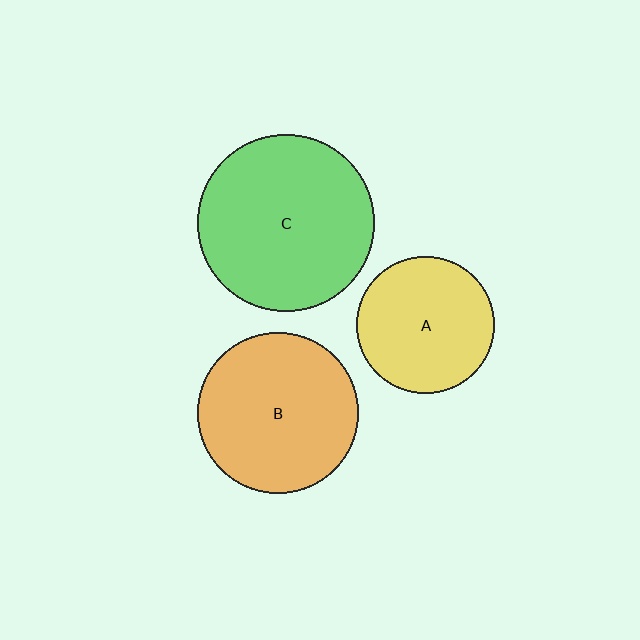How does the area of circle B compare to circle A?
Approximately 1.4 times.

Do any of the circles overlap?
No, none of the circles overlap.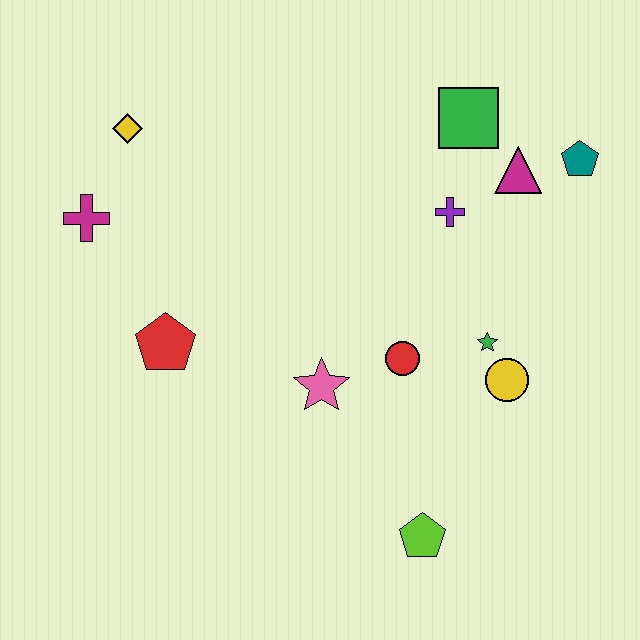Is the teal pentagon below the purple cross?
No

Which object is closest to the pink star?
The red circle is closest to the pink star.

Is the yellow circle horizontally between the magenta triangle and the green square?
Yes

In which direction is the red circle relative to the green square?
The red circle is below the green square.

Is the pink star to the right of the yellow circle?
No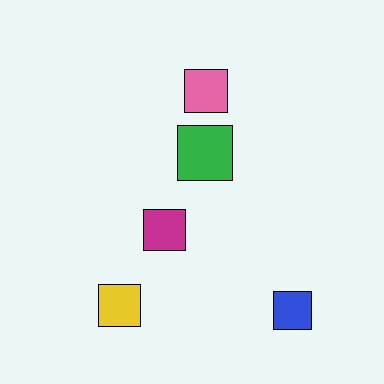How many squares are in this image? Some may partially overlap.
There are 5 squares.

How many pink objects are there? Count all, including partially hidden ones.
There is 1 pink object.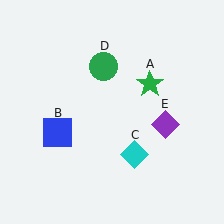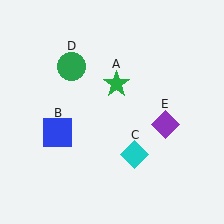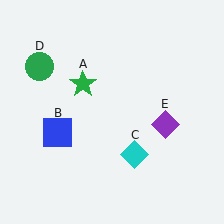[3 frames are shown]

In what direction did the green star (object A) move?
The green star (object A) moved left.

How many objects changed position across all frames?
2 objects changed position: green star (object A), green circle (object D).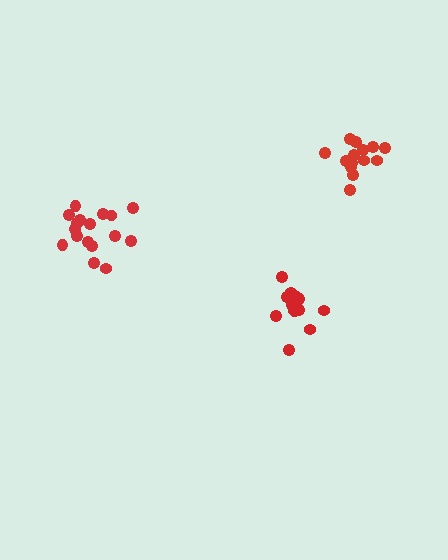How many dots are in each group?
Group 1: 14 dots, Group 2: 17 dots, Group 3: 14 dots (45 total).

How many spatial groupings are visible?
There are 3 spatial groupings.